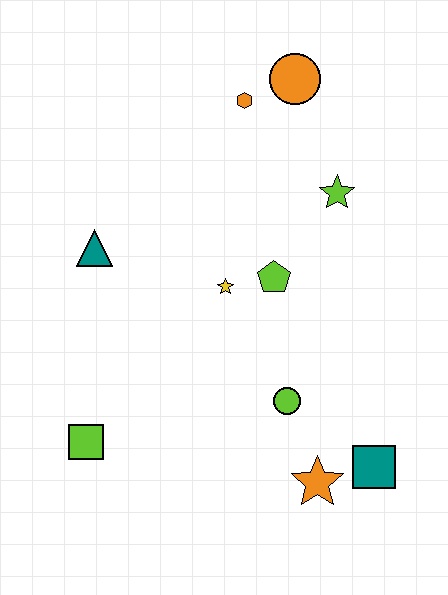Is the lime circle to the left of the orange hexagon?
No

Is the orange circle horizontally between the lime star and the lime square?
Yes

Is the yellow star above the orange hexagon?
No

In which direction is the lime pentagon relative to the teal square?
The lime pentagon is above the teal square.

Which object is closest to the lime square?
The teal triangle is closest to the lime square.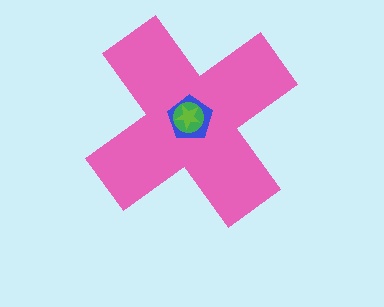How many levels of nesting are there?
4.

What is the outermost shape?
The pink cross.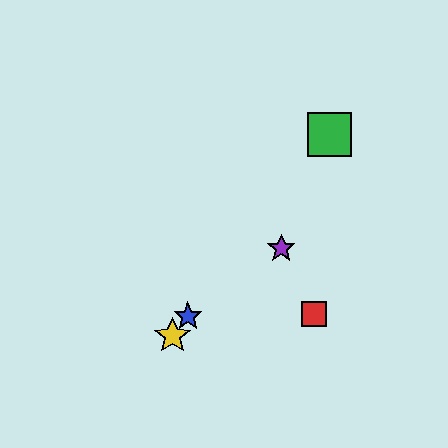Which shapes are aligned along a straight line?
The blue star, the green square, the yellow star are aligned along a straight line.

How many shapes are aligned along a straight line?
3 shapes (the blue star, the green square, the yellow star) are aligned along a straight line.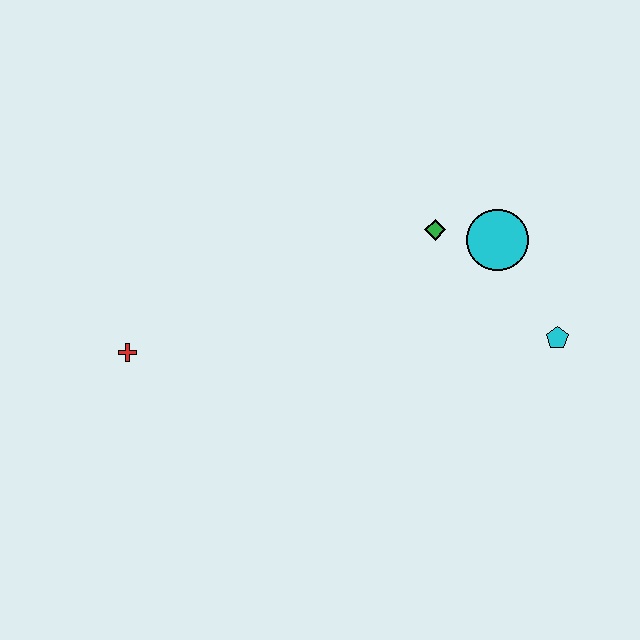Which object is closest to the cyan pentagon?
The cyan circle is closest to the cyan pentagon.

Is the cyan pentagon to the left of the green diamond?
No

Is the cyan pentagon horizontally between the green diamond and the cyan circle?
No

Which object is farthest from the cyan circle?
The red cross is farthest from the cyan circle.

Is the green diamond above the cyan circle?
Yes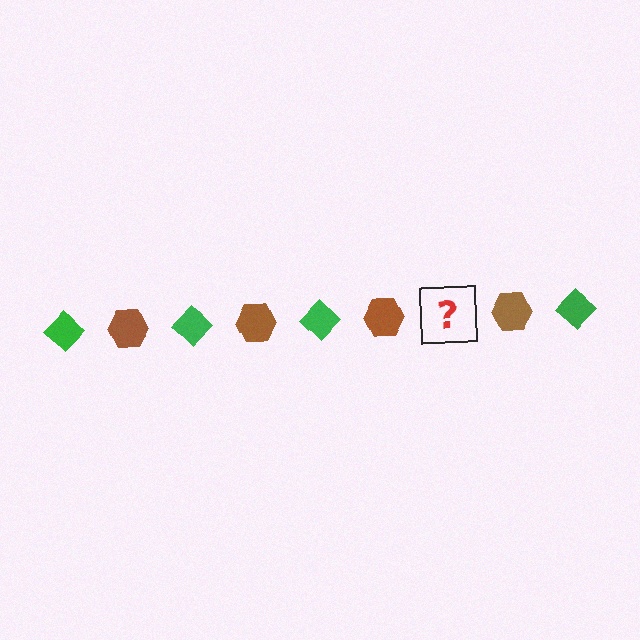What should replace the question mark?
The question mark should be replaced with a green diamond.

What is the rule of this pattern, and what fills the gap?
The rule is that the pattern alternates between green diamond and brown hexagon. The gap should be filled with a green diamond.